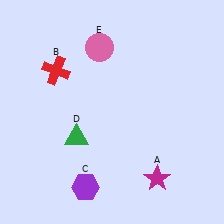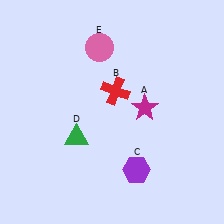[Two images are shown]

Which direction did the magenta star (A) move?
The magenta star (A) moved up.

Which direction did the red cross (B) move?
The red cross (B) moved right.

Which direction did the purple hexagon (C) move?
The purple hexagon (C) moved right.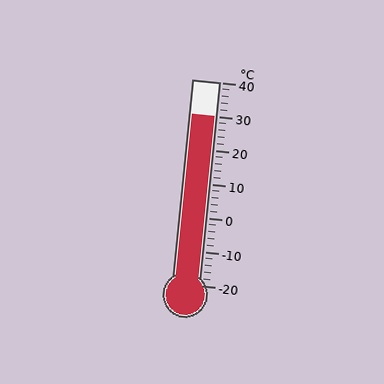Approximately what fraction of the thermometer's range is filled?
The thermometer is filled to approximately 85% of its range.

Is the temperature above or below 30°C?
The temperature is at 30°C.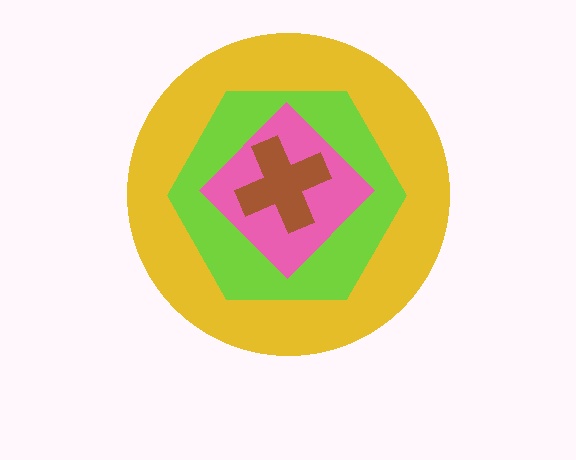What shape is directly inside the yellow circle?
The lime hexagon.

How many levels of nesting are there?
4.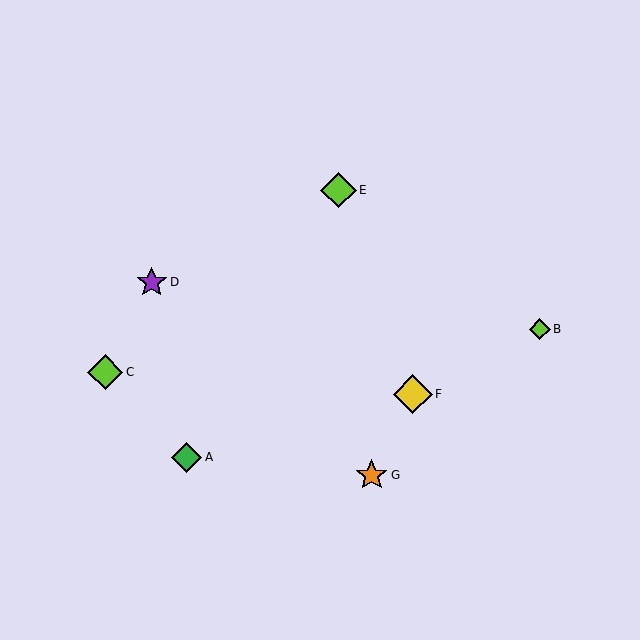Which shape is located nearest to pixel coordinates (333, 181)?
The lime diamond (labeled E) at (339, 190) is nearest to that location.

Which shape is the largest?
The yellow diamond (labeled F) is the largest.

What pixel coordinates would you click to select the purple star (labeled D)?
Click at (152, 282) to select the purple star D.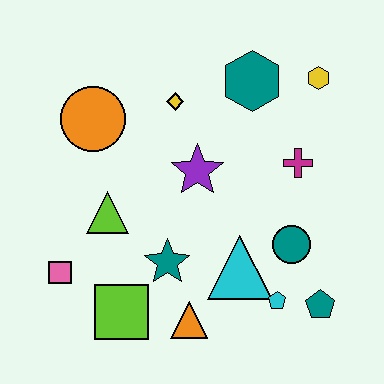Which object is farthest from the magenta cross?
The pink square is farthest from the magenta cross.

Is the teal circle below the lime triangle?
Yes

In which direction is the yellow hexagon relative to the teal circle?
The yellow hexagon is above the teal circle.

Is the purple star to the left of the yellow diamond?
No